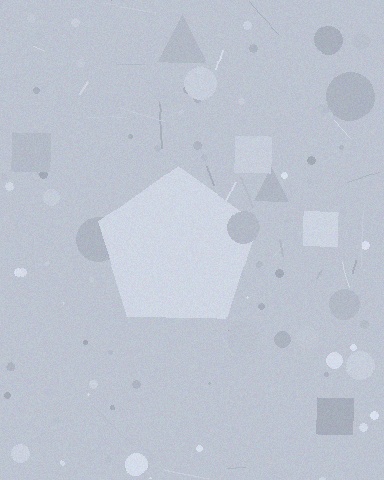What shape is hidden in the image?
A pentagon is hidden in the image.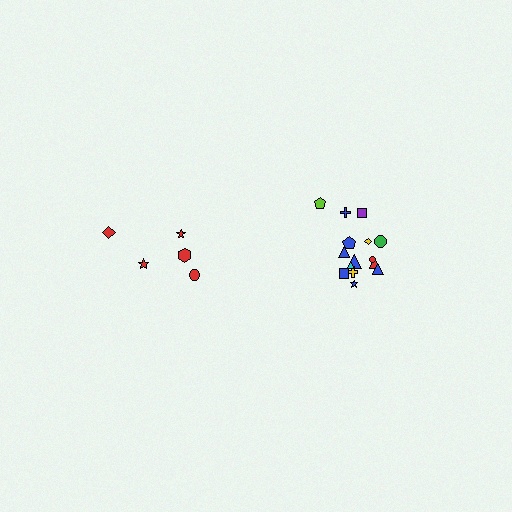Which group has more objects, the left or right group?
The right group.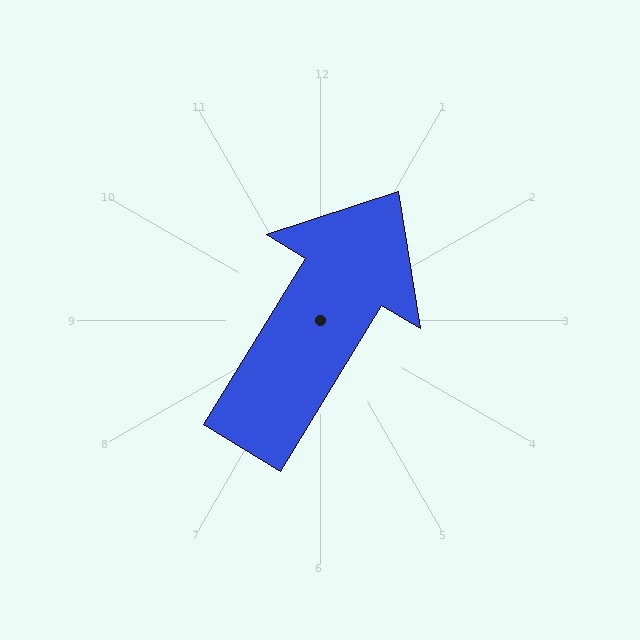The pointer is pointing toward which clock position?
Roughly 1 o'clock.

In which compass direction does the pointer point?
Northeast.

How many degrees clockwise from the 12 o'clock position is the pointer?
Approximately 31 degrees.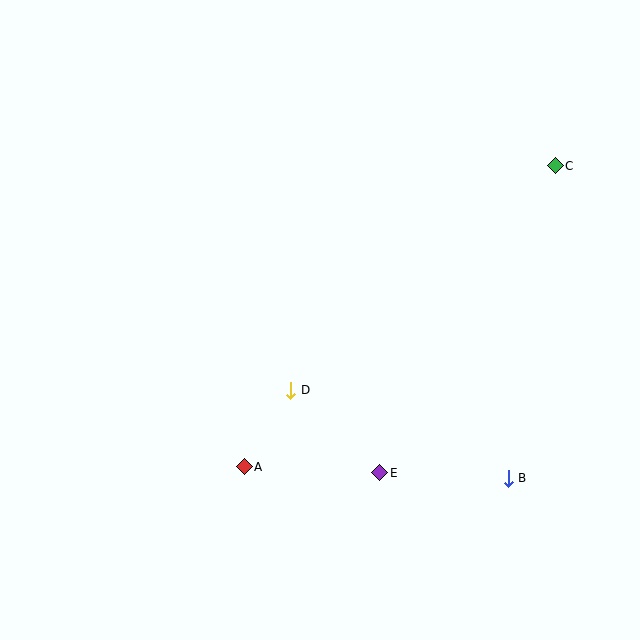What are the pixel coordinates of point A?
Point A is at (244, 467).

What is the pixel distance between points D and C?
The distance between D and C is 347 pixels.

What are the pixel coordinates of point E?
Point E is at (380, 473).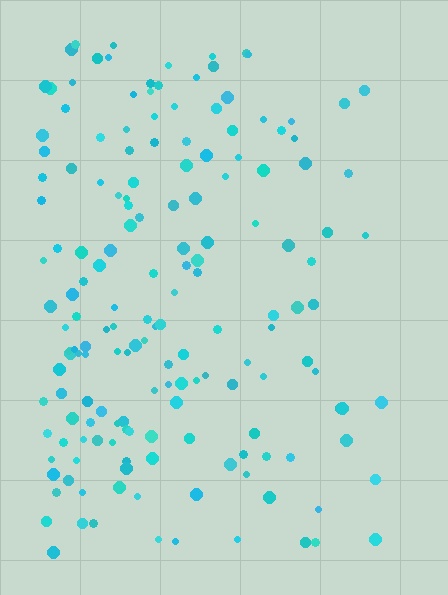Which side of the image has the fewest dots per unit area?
The right.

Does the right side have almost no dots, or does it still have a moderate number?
Still a moderate number, just noticeably fewer than the left.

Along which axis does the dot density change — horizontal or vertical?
Horizontal.